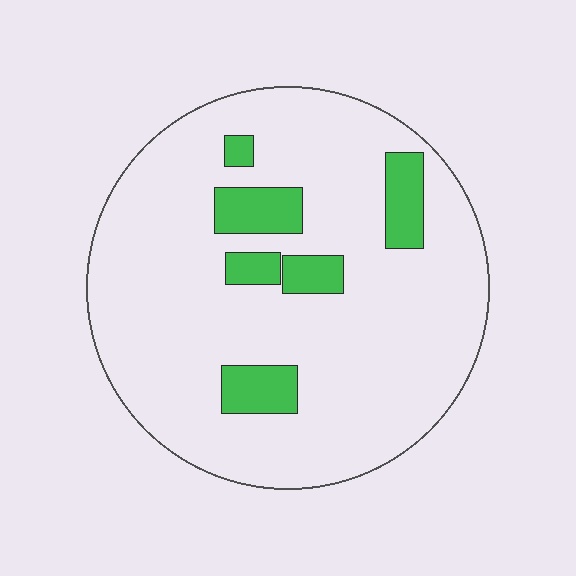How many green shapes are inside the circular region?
6.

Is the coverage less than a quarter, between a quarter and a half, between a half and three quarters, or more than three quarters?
Less than a quarter.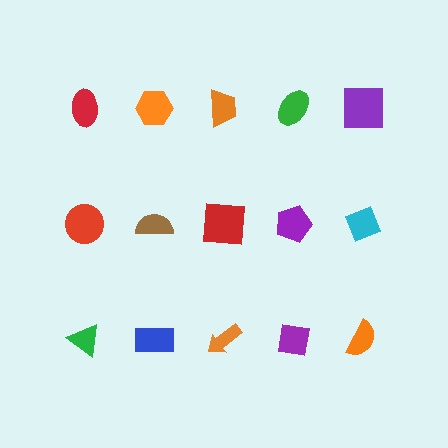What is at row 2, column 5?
A cyan diamond.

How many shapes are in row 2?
5 shapes.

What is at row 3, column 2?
A blue rectangle.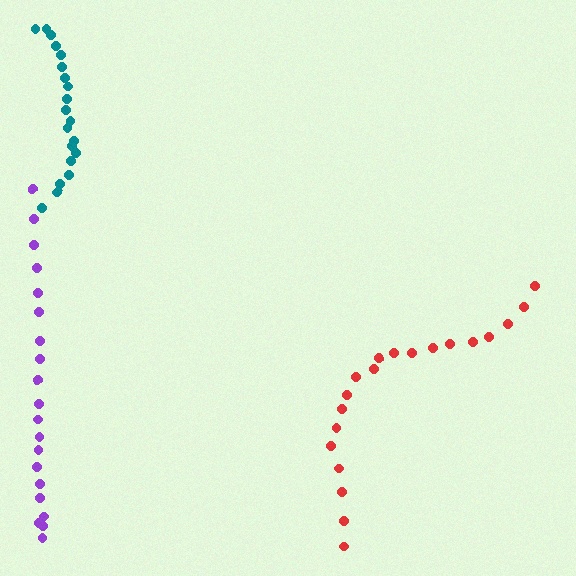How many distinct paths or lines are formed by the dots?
There are 3 distinct paths.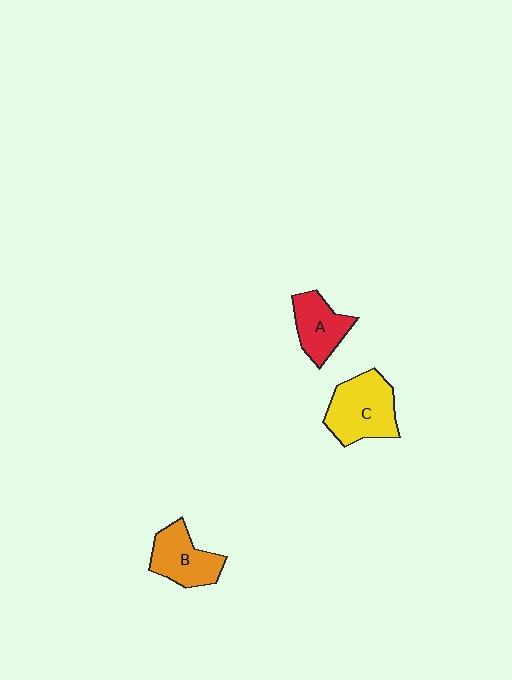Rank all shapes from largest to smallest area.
From largest to smallest: C (yellow), B (orange), A (red).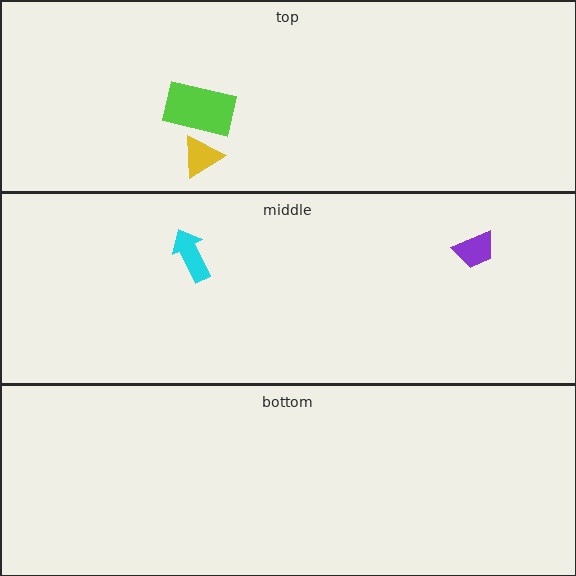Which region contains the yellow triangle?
The top region.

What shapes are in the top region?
The lime rectangle, the yellow triangle.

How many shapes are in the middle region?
2.